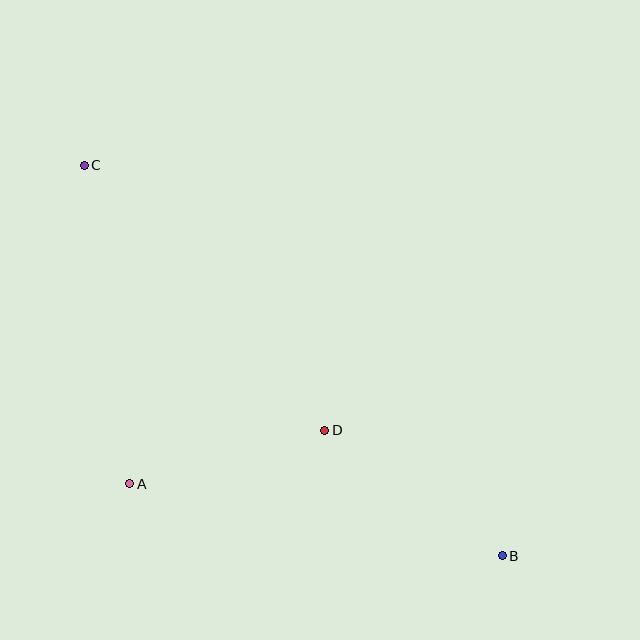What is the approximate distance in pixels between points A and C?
The distance between A and C is approximately 321 pixels.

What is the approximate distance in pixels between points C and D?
The distance between C and D is approximately 358 pixels.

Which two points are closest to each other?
Points A and D are closest to each other.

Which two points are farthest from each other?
Points B and C are farthest from each other.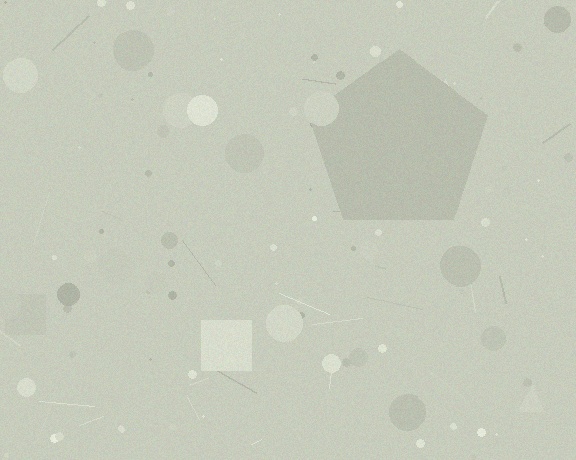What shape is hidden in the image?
A pentagon is hidden in the image.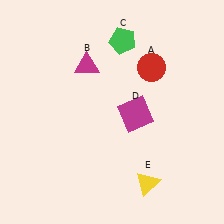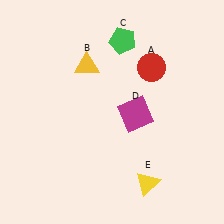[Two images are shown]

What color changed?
The triangle (B) changed from magenta in Image 1 to yellow in Image 2.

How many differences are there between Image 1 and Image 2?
There is 1 difference between the two images.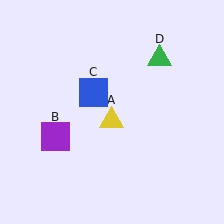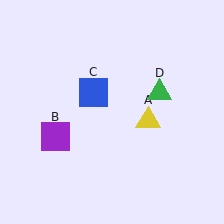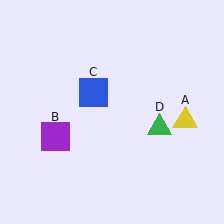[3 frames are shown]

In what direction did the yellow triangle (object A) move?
The yellow triangle (object A) moved right.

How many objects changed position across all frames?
2 objects changed position: yellow triangle (object A), green triangle (object D).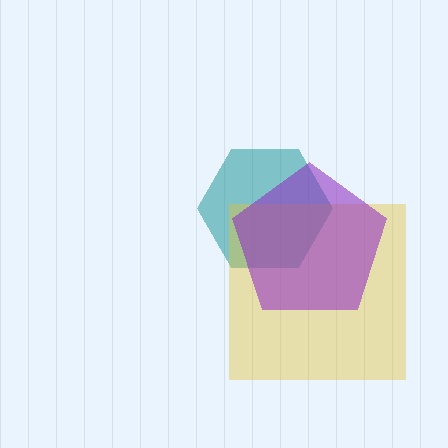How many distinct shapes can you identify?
There are 3 distinct shapes: a teal hexagon, a yellow square, a purple pentagon.